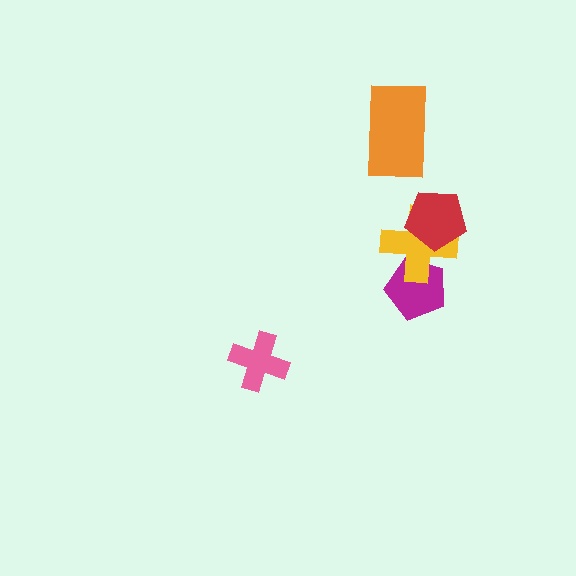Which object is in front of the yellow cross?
The red pentagon is in front of the yellow cross.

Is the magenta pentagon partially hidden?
Yes, it is partially covered by another shape.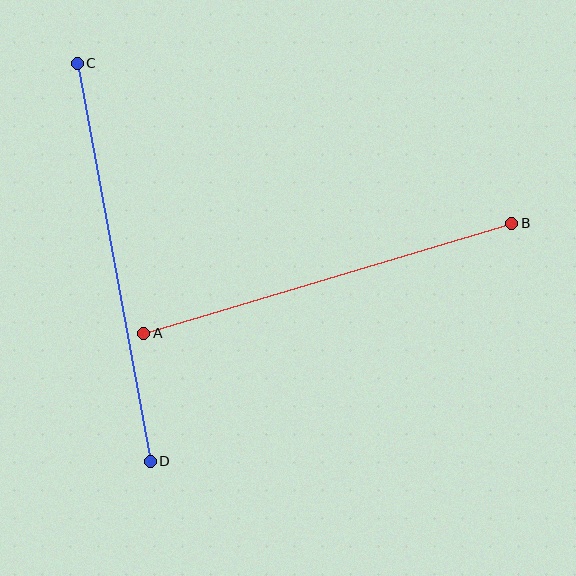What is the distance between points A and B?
The distance is approximately 384 pixels.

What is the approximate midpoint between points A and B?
The midpoint is at approximately (328, 278) pixels.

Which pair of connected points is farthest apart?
Points C and D are farthest apart.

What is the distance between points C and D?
The distance is approximately 405 pixels.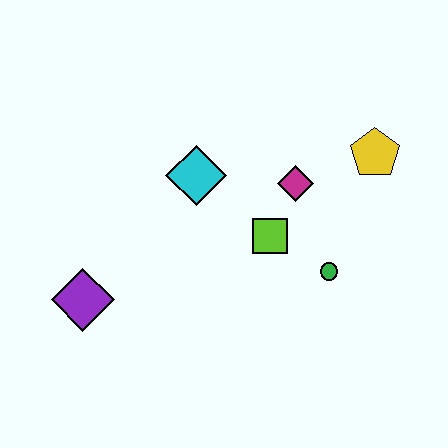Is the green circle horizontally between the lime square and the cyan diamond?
No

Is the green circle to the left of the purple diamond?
No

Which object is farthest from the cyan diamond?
The yellow pentagon is farthest from the cyan diamond.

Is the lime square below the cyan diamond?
Yes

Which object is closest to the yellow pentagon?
The magenta diamond is closest to the yellow pentagon.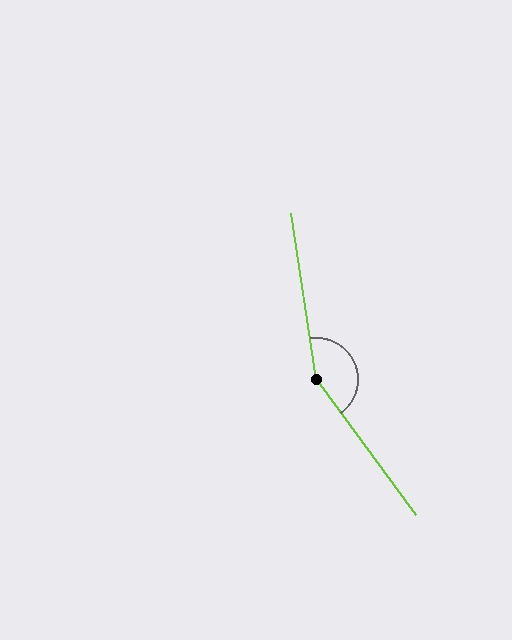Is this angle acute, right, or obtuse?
It is obtuse.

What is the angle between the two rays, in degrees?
Approximately 152 degrees.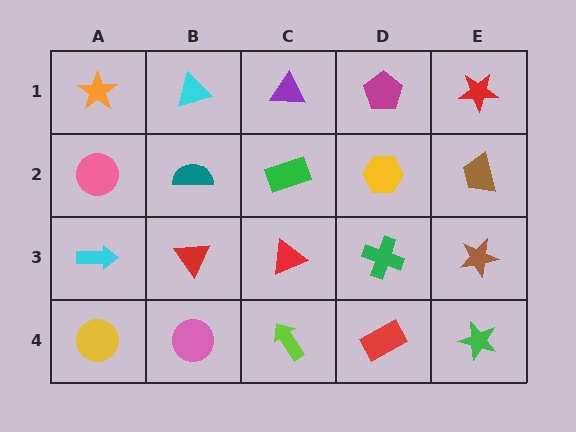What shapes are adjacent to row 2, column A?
An orange star (row 1, column A), a cyan arrow (row 3, column A), a teal semicircle (row 2, column B).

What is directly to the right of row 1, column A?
A cyan triangle.